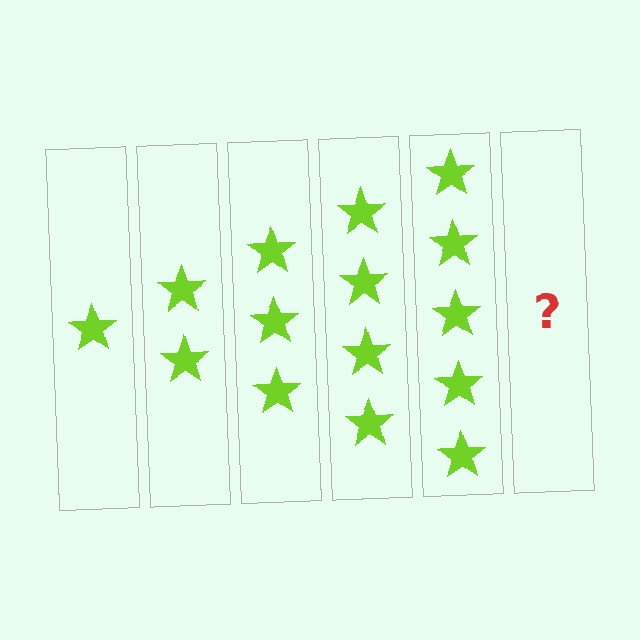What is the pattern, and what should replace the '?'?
The pattern is that each step adds one more star. The '?' should be 6 stars.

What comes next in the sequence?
The next element should be 6 stars.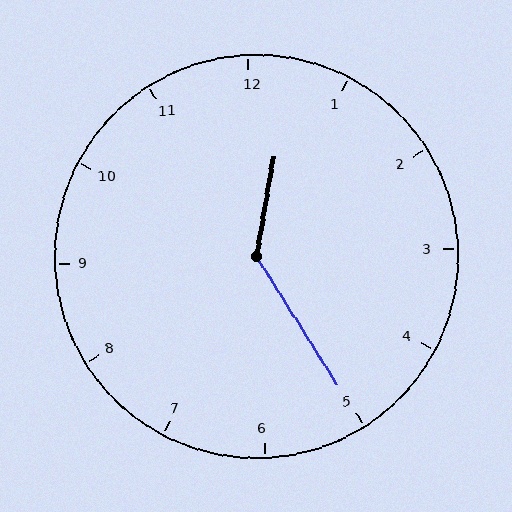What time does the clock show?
12:25.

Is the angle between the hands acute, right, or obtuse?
It is obtuse.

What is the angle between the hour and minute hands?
Approximately 138 degrees.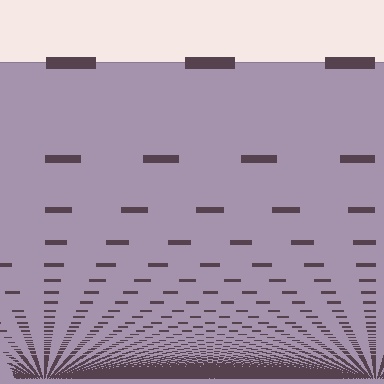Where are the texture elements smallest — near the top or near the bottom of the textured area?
Near the bottom.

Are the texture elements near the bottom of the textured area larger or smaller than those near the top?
Smaller. The gradient is inverted — elements near the bottom are smaller and denser.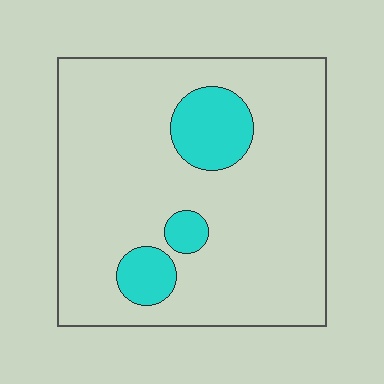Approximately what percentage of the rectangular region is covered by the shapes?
Approximately 15%.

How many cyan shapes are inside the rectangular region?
3.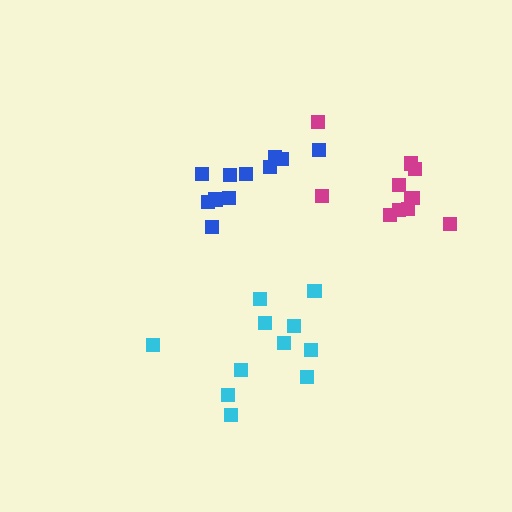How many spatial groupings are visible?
There are 3 spatial groupings.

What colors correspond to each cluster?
The clusters are colored: cyan, blue, magenta.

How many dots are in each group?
Group 1: 11 dots, Group 2: 11 dots, Group 3: 11 dots (33 total).